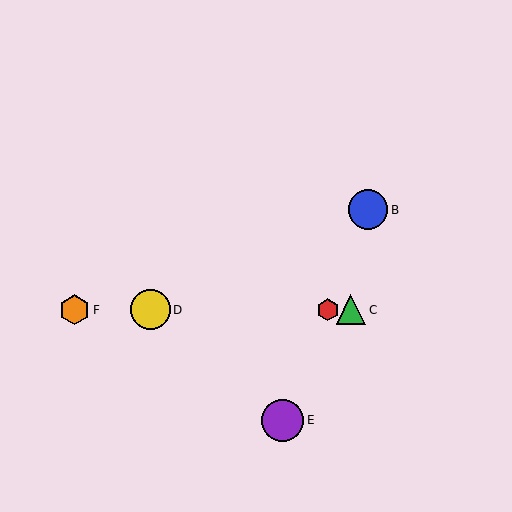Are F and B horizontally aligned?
No, F is at y≈310 and B is at y≈210.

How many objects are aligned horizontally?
4 objects (A, C, D, F) are aligned horizontally.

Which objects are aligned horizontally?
Objects A, C, D, F are aligned horizontally.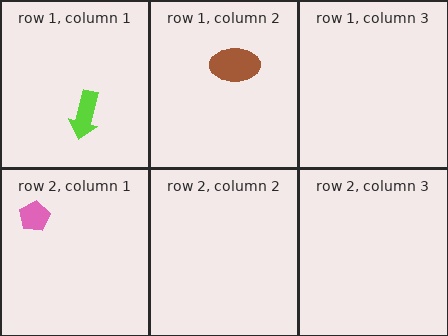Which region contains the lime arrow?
The row 1, column 1 region.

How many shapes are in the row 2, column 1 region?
1.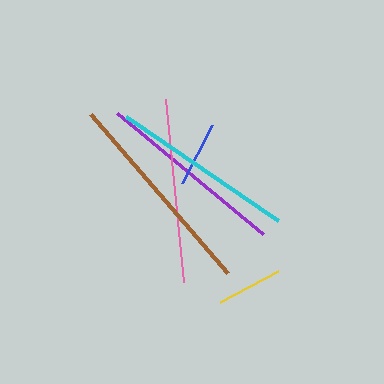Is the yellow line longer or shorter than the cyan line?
The cyan line is longer than the yellow line.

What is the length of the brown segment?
The brown segment is approximately 210 pixels long.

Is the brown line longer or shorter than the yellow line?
The brown line is longer than the yellow line.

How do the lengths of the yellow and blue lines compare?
The yellow and blue lines are approximately the same length.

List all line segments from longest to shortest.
From longest to shortest: brown, purple, cyan, pink, yellow, blue.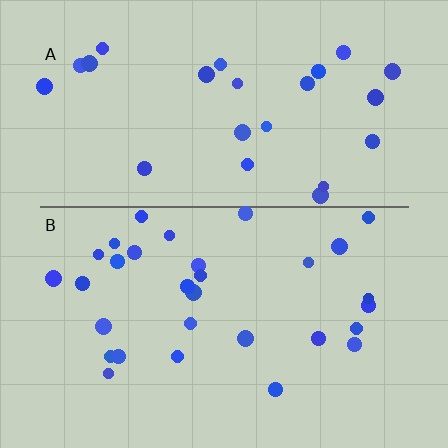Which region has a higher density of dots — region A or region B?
B (the bottom).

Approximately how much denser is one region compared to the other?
Approximately 1.3× — region B over region A.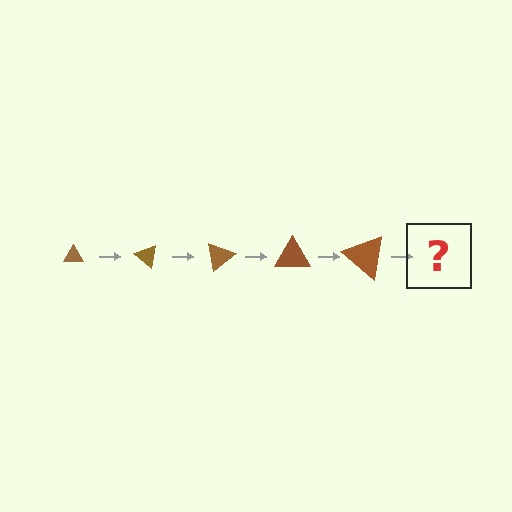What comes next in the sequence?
The next element should be a triangle, larger than the previous one and rotated 200 degrees from the start.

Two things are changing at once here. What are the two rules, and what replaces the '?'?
The two rules are that the triangle grows larger each step and it rotates 40 degrees each step. The '?' should be a triangle, larger than the previous one and rotated 200 degrees from the start.